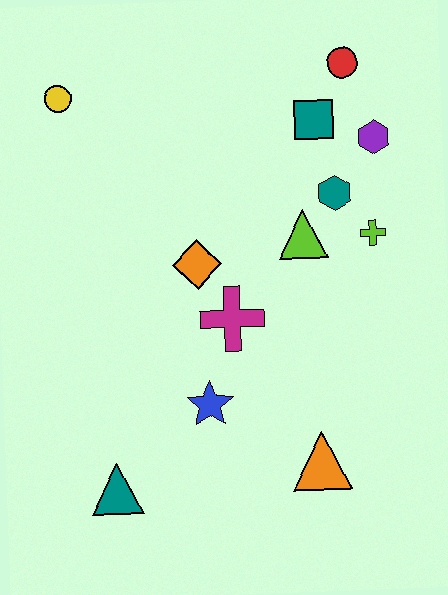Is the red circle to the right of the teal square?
Yes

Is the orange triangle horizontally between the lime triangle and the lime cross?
Yes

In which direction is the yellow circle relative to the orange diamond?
The yellow circle is above the orange diamond.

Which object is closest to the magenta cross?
The orange diamond is closest to the magenta cross.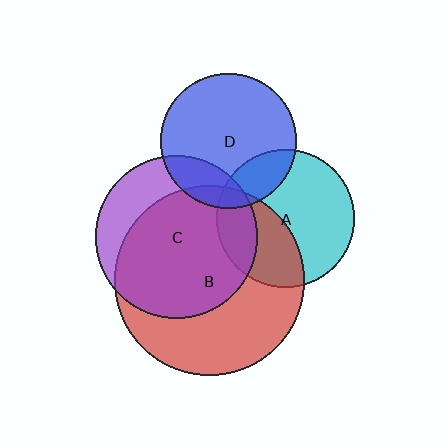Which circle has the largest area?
Circle B (red).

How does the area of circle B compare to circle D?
Approximately 2.0 times.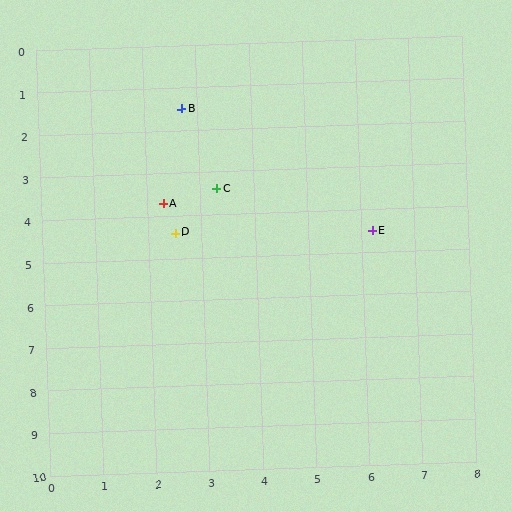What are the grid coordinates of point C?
Point C is at approximately (3.3, 3.4).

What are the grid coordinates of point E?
Point E is at approximately (6.2, 4.5).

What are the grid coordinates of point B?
Point B is at approximately (2.7, 1.5).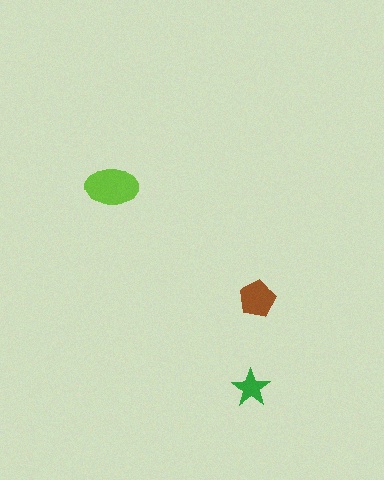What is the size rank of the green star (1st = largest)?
3rd.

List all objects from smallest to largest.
The green star, the brown pentagon, the lime ellipse.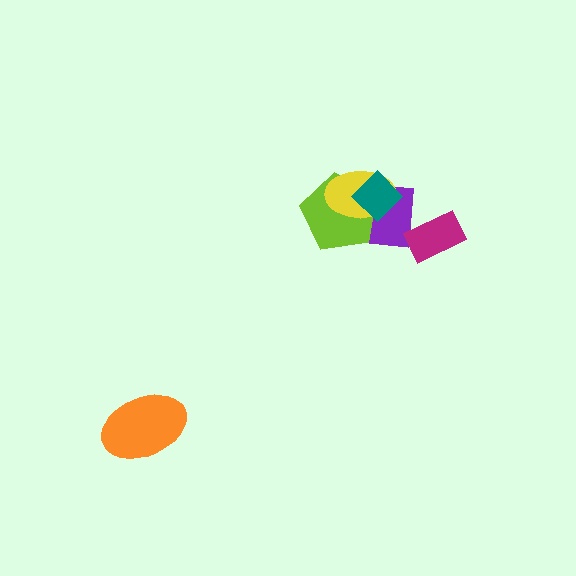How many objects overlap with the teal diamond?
3 objects overlap with the teal diamond.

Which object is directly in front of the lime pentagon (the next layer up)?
The yellow ellipse is directly in front of the lime pentagon.